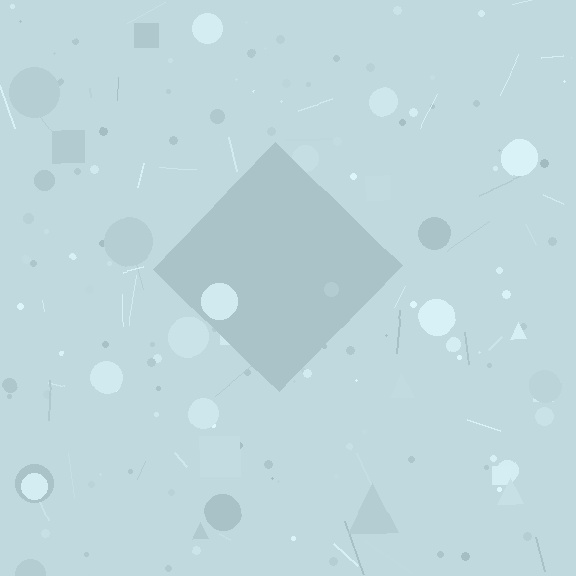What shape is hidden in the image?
A diamond is hidden in the image.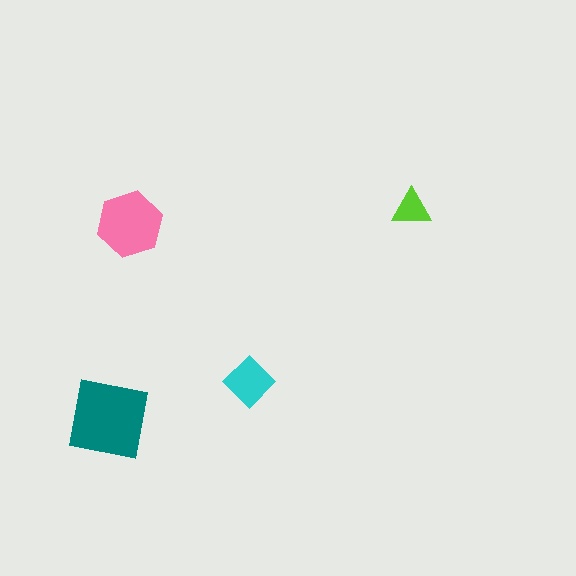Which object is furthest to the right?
The lime triangle is rightmost.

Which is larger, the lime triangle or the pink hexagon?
The pink hexagon.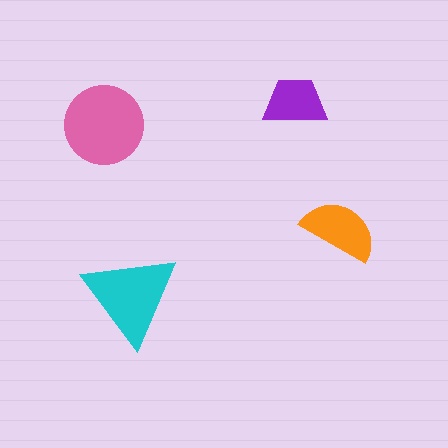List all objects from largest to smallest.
The pink circle, the cyan triangle, the orange semicircle, the purple trapezoid.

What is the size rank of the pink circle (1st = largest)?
1st.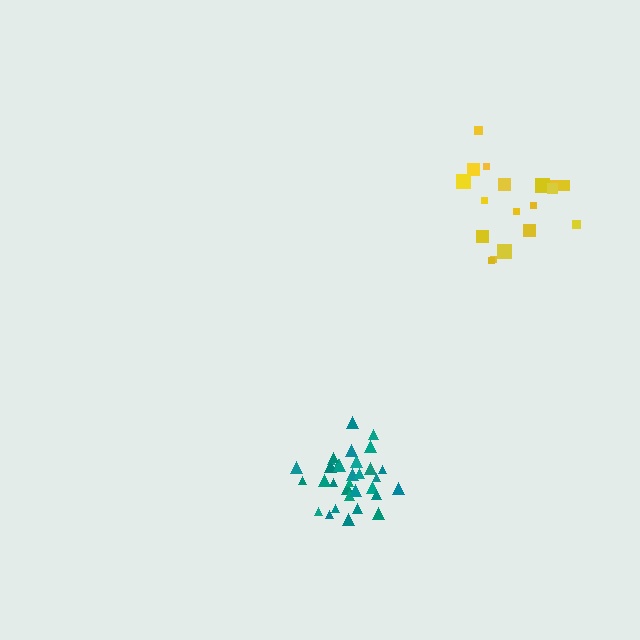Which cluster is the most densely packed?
Teal.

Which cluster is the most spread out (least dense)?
Yellow.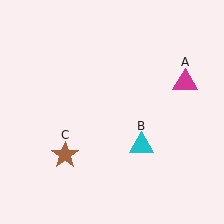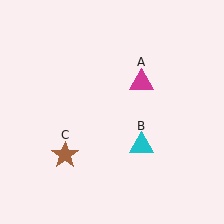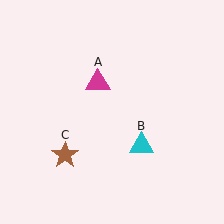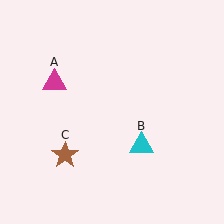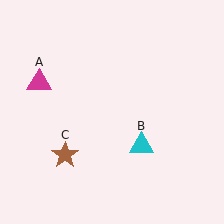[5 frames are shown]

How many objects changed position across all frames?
1 object changed position: magenta triangle (object A).